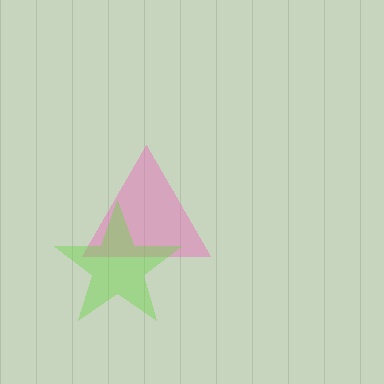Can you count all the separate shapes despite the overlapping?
Yes, there are 2 separate shapes.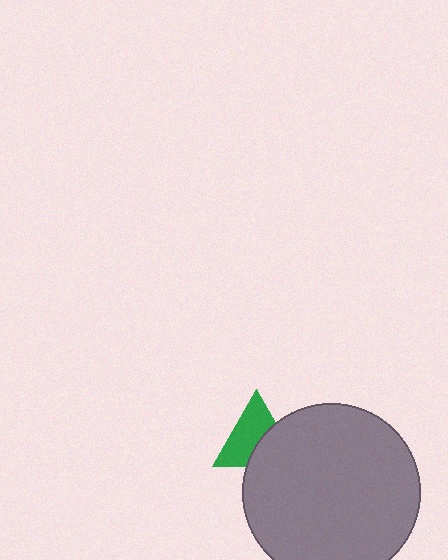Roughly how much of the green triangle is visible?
About half of it is visible (roughly 61%).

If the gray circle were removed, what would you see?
You would see the complete green triangle.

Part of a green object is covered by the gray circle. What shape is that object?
It is a triangle.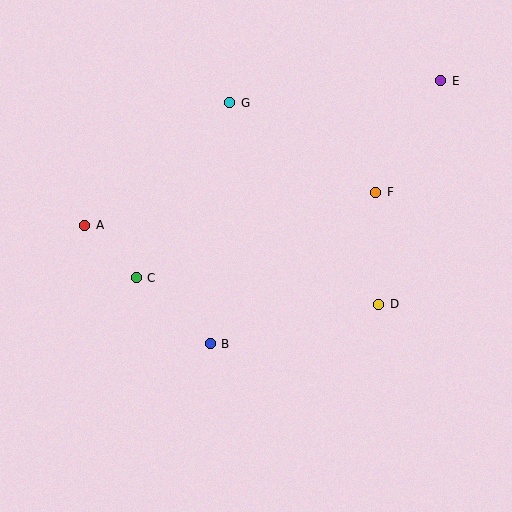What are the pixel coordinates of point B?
Point B is at (210, 344).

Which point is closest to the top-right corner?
Point E is closest to the top-right corner.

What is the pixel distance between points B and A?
The distance between B and A is 173 pixels.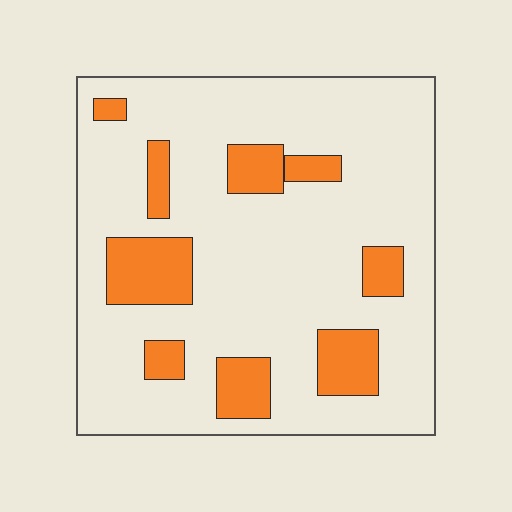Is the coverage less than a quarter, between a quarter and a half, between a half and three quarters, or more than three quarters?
Less than a quarter.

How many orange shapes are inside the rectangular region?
9.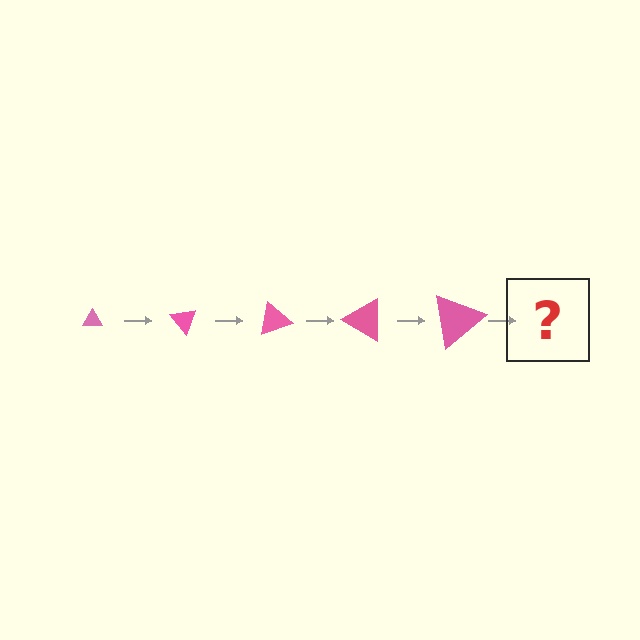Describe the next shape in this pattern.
It should be a triangle, larger than the previous one and rotated 250 degrees from the start.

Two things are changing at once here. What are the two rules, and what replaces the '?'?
The two rules are that the triangle grows larger each step and it rotates 50 degrees each step. The '?' should be a triangle, larger than the previous one and rotated 250 degrees from the start.